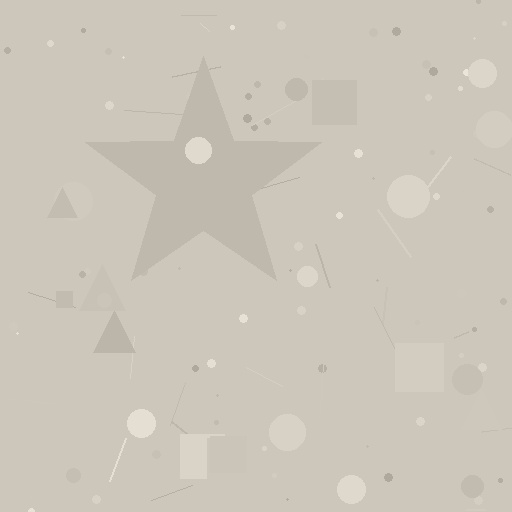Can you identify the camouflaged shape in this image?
The camouflaged shape is a star.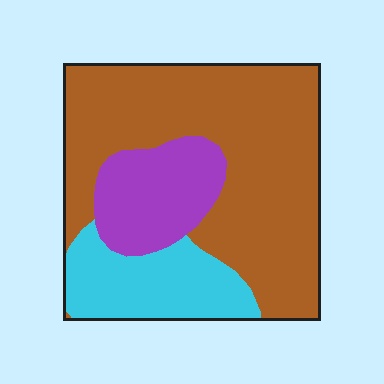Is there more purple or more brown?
Brown.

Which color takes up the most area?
Brown, at roughly 60%.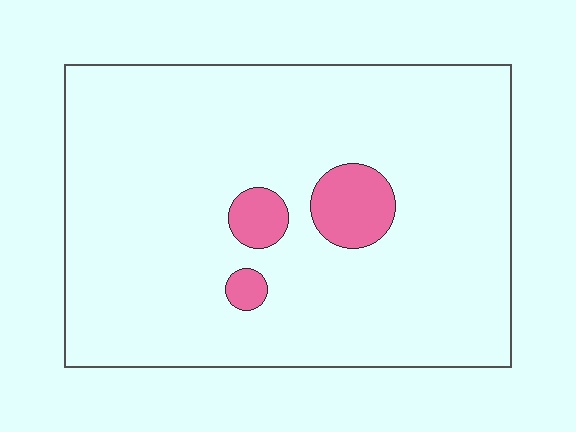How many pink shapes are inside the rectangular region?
3.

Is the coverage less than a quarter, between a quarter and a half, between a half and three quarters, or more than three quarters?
Less than a quarter.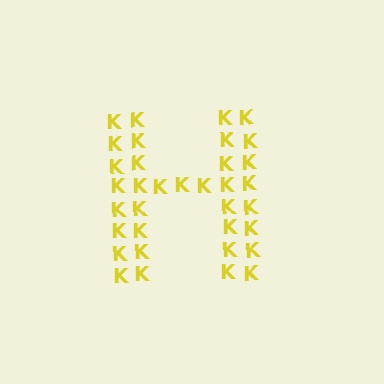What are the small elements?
The small elements are letter K's.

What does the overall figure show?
The overall figure shows the letter H.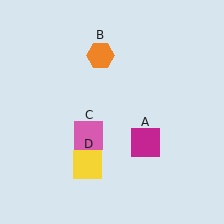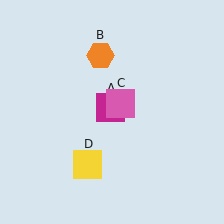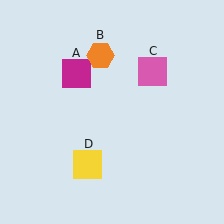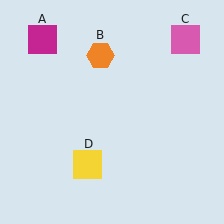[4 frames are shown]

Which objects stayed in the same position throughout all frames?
Orange hexagon (object B) and yellow square (object D) remained stationary.